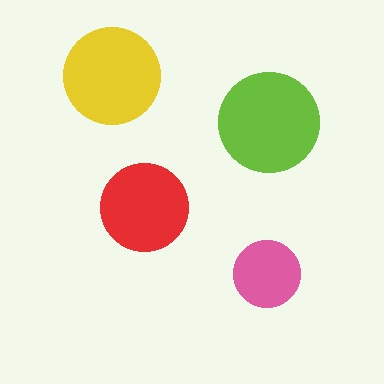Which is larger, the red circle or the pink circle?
The red one.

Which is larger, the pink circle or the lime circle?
The lime one.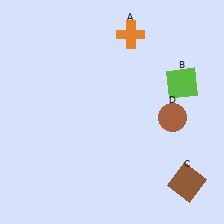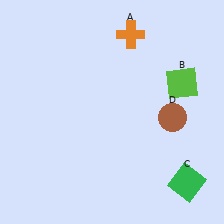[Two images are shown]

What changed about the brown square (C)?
In Image 1, C is brown. In Image 2, it changed to green.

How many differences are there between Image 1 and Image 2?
There is 1 difference between the two images.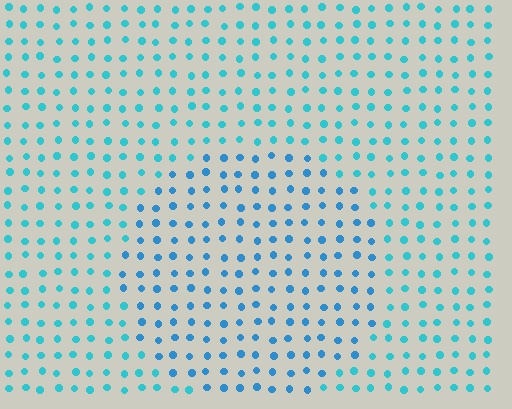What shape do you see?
I see a circle.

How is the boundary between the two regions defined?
The boundary is defined purely by a slight shift in hue (about 21 degrees). Spacing, size, and orientation are identical on both sides.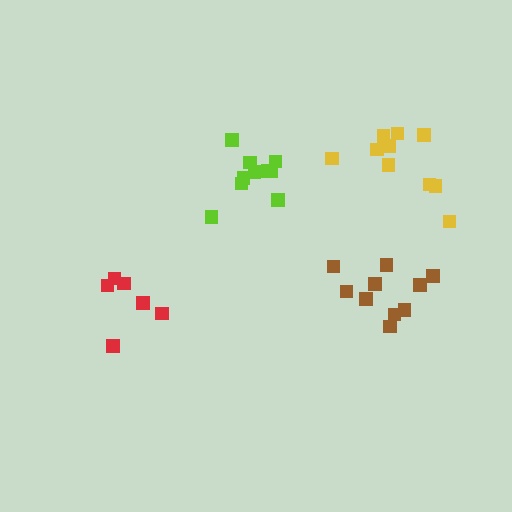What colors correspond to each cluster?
The clusters are colored: lime, yellow, brown, red.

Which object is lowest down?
The red cluster is bottommost.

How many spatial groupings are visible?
There are 4 spatial groupings.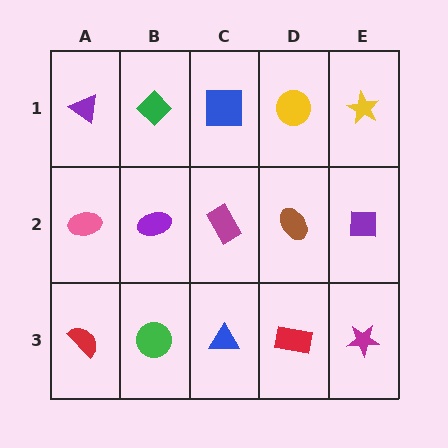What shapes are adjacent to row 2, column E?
A yellow star (row 1, column E), a magenta star (row 3, column E), a brown ellipse (row 2, column D).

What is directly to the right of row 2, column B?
A magenta rectangle.